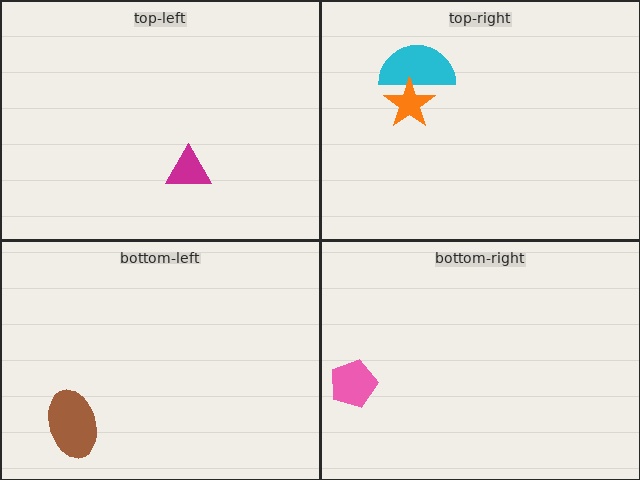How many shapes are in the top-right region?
2.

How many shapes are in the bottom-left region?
1.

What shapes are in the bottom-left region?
The brown ellipse.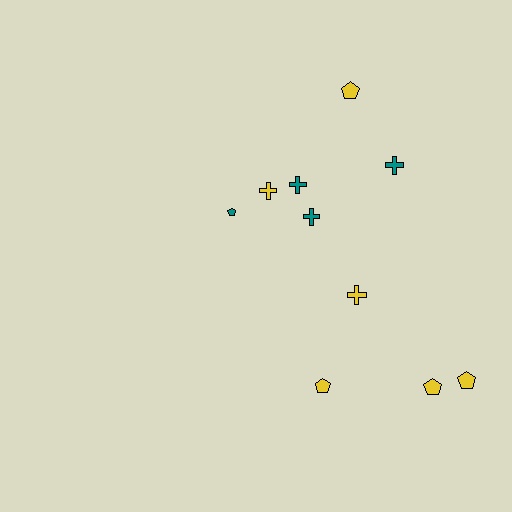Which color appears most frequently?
Yellow, with 6 objects.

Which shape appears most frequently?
Cross, with 5 objects.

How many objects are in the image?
There are 10 objects.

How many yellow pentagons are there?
There are 4 yellow pentagons.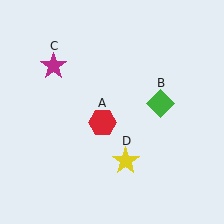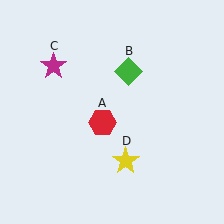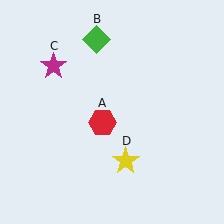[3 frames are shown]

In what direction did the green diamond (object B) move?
The green diamond (object B) moved up and to the left.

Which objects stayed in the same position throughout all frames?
Red hexagon (object A) and magenta star (object C) and yellow star (object D) remained stationary.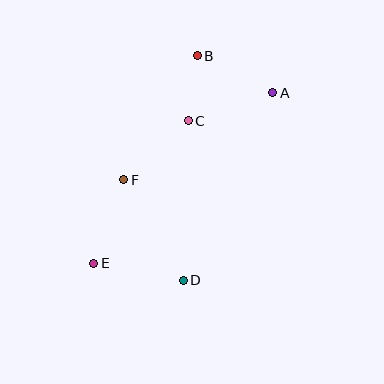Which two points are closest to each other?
Points B and C are closest to each other.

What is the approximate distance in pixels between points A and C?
The distance between A and C is approximately 89 pixels.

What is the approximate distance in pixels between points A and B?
The distance between A and B is approximately 84 pixels.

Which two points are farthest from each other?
Points A and E are farthest from each other.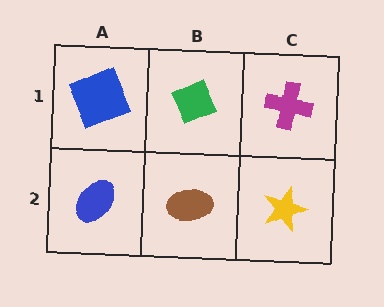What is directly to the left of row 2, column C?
A brown ellipse.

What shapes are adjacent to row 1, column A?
A blue ellipse (row 2, column A), a green diamond (row 1, column B).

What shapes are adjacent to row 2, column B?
A green diamond (row 1, column B), a blue ellipse (row 2, column A), a yellow star (row 2, column C).